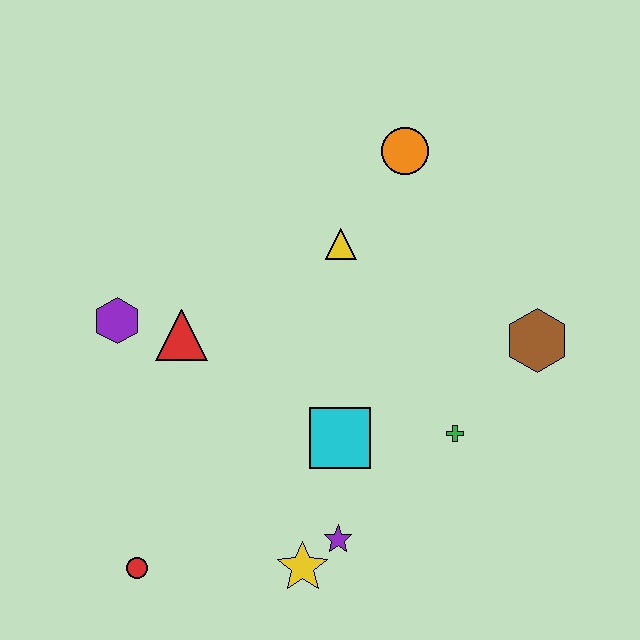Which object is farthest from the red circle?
The orange circle is farthest from the red circle.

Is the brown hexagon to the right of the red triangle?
Yes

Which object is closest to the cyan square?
The purple star is closest to the cyan square.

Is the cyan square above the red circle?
Yes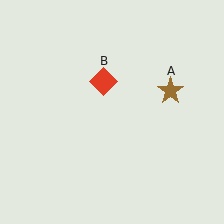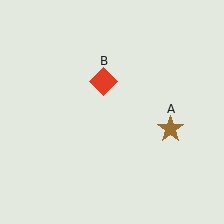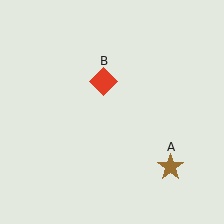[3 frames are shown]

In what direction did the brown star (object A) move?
The brown star (object A) moved down.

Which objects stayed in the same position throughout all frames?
Red diamond (object B) remained stationary.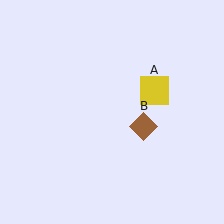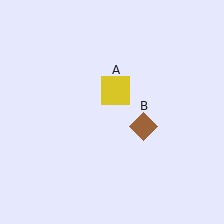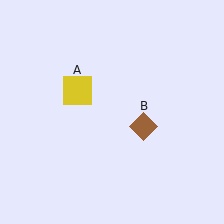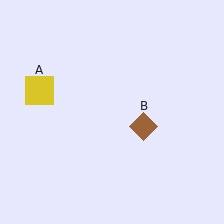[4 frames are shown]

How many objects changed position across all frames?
1 object changed position: yellow square (object A).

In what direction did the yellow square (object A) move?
The yellow square (object A) moved left.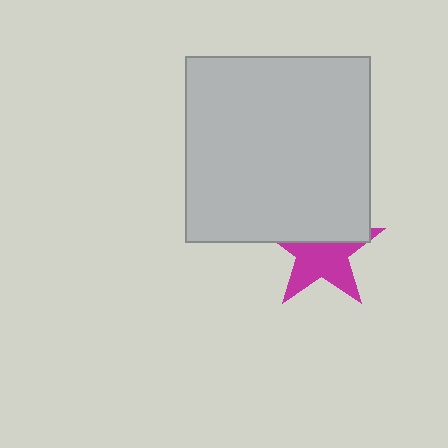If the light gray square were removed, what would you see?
You would see the complete magenta star.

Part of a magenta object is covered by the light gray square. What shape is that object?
It is a star.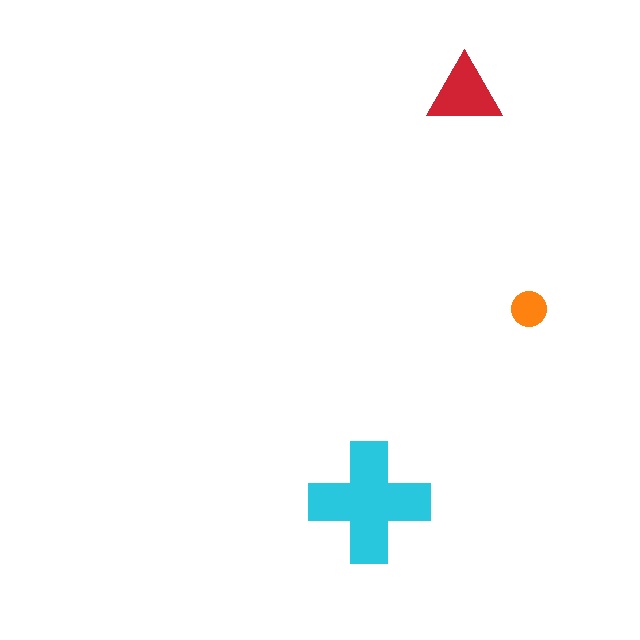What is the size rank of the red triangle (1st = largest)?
2nd.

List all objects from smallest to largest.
The orange circle, the red triangle, the cyan cross.